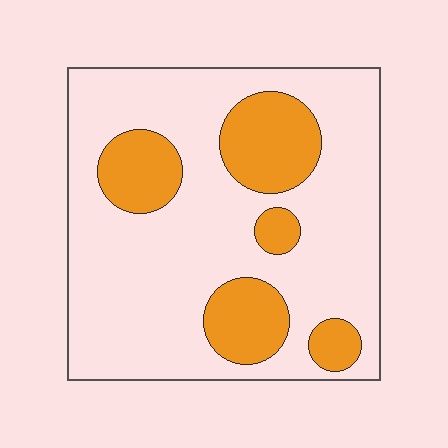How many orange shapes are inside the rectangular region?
5.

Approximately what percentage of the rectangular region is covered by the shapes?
Approximately 25%.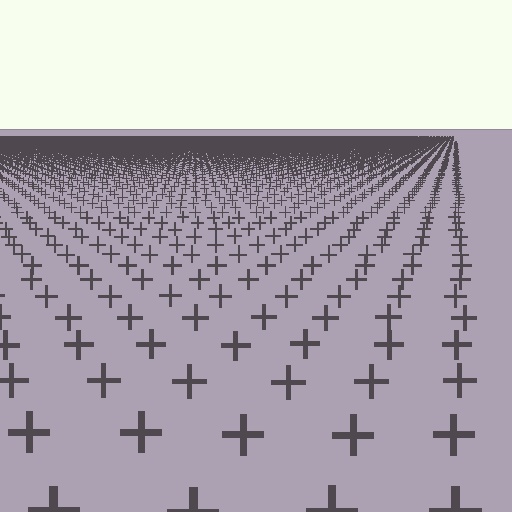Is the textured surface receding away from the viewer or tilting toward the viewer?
The surface is receding away from the viewer. Texture elements get smaller and denser toward the top.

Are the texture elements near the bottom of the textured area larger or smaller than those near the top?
Larger. Near the bottom, elements are closer to the viewer and appear at a bigger on-screen size.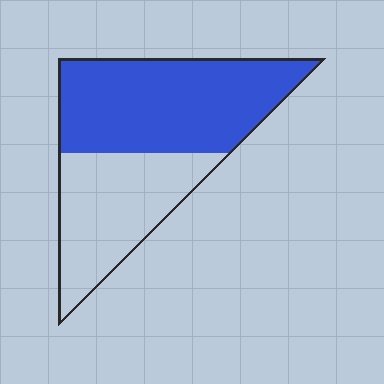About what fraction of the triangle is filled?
About three fifths (3/5).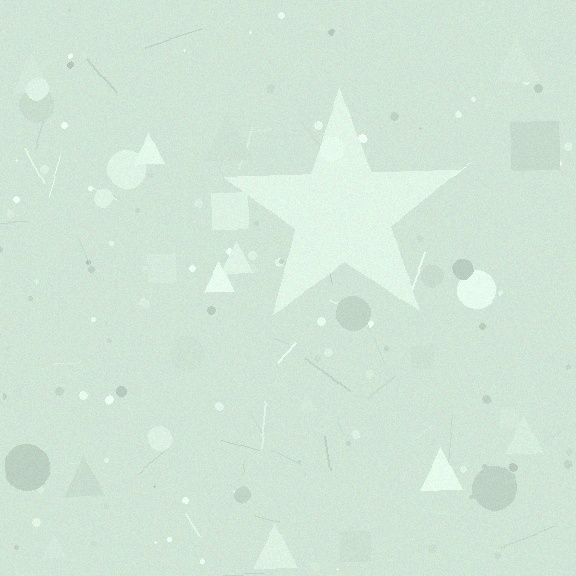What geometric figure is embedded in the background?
A star is embedded in the background.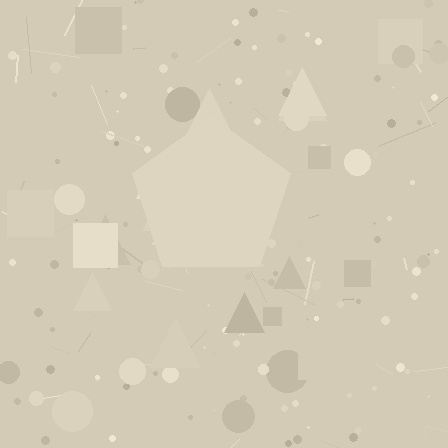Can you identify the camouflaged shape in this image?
The camouflaged shape is a pentagon.